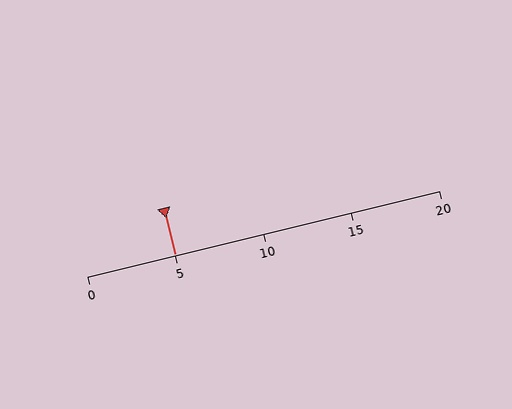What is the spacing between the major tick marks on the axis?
The major ticks are spaced 5 apart.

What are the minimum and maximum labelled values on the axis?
The axis runs from 0 to 20.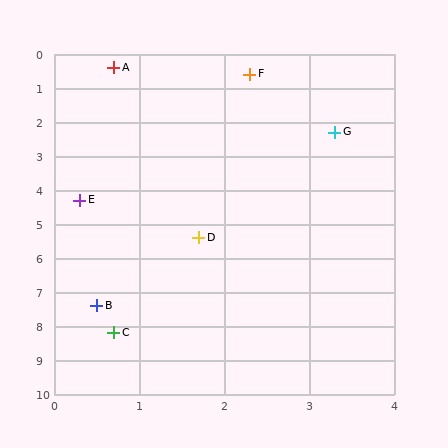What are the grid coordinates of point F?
Point F is at approximately (2.3, 0.6).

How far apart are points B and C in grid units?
Points B and C are about 0.8 grid units apart.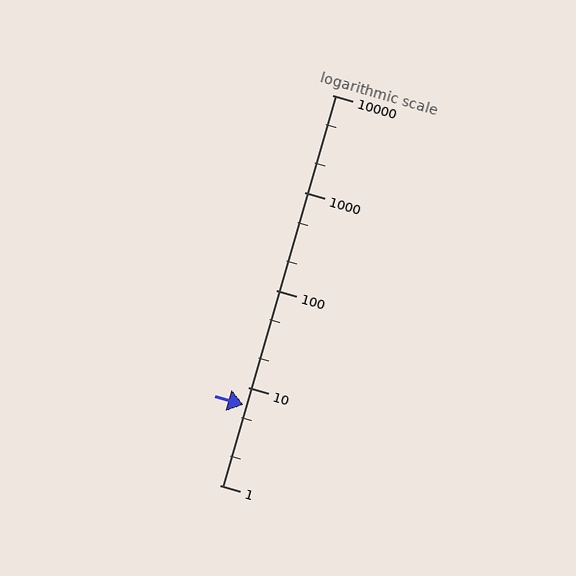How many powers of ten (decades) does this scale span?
The scale spans 4 decades, from 1 to 10000.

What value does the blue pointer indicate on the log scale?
The pointer indicates approximately 6.7.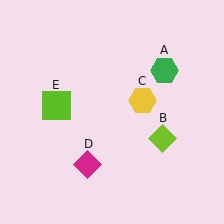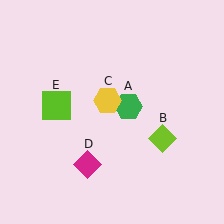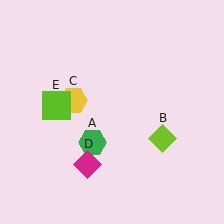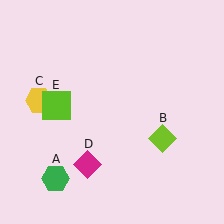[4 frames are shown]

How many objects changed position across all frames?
2 objects changed position: green hexagon (object A), yellow hexagon (object C).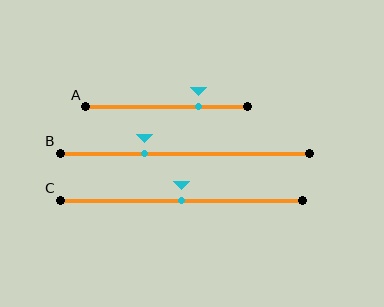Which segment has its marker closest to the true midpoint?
Segment C has its marker closest to the true midpoint.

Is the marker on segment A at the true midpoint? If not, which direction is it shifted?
No, the marker on segment A is shifted to the right by about 20% of the segment length.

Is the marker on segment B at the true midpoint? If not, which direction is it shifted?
No, the marker on segment B is shifted to the left by about 16% of the segment length.